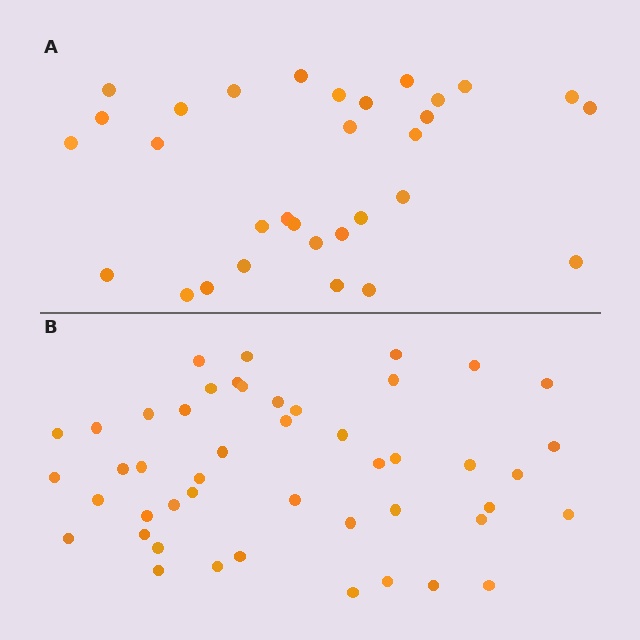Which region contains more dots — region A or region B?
Region B (the bottom region) has more dots.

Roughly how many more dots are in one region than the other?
Region B has approximately 15 more dots than region A.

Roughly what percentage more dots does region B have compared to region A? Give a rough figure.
About 50% more.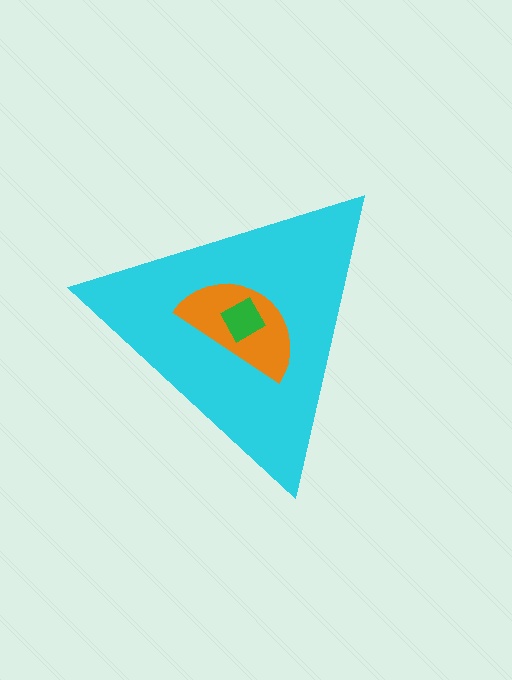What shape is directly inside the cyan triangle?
The orange semicircle.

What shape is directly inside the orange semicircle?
The green diamond.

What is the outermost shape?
The cyan triangle.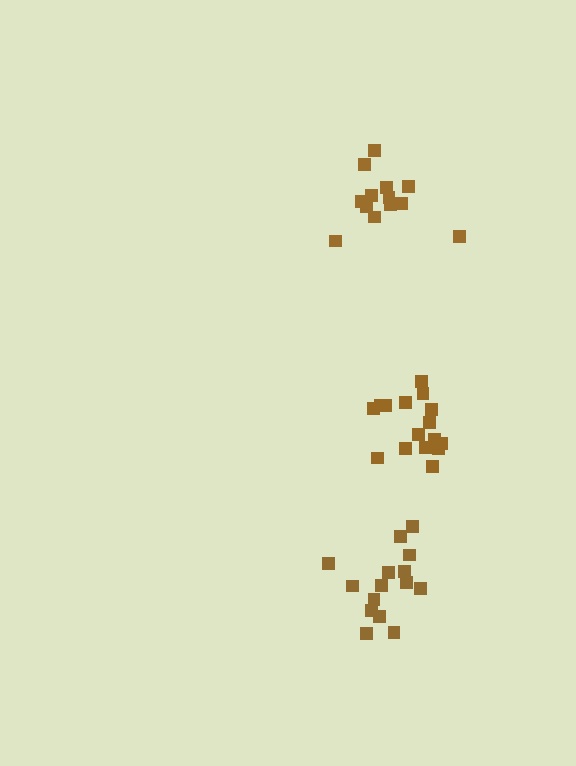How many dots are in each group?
Group 1: 16 dots, Group 2: 13 dots, Group 3: 15 dots (44 total).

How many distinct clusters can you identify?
There are 3 distinct clusters.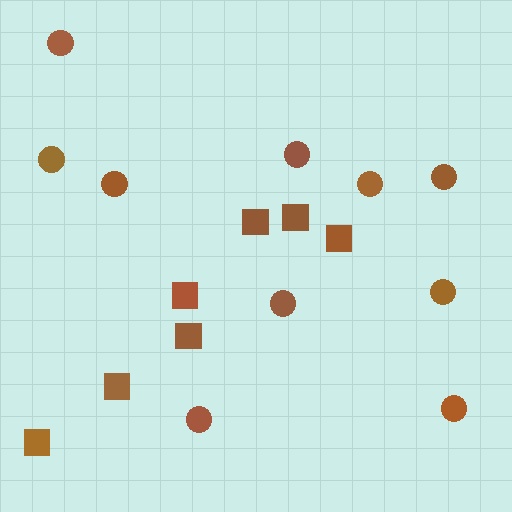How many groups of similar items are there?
There are 2 groups: one group of circles (10) and one group of squares (7).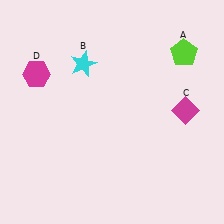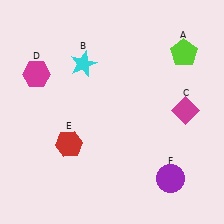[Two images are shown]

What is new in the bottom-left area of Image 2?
A red hexagon (E) was added in the bottom-left area of Image 2.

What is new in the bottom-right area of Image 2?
A purple circle (F) was added in the bottom-right area of Image 2.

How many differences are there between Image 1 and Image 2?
There are 2 differences between the two images.